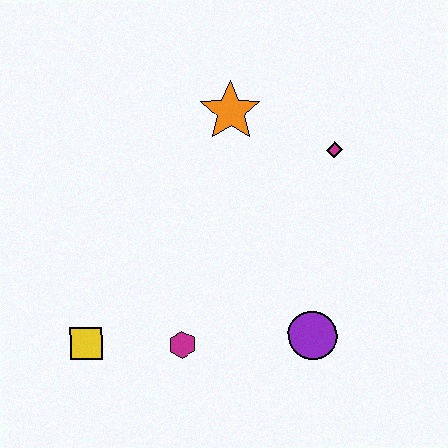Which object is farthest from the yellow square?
The magenta diamond is farthest from the yellow square.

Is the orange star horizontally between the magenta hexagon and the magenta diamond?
Yes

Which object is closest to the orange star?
The magenta diamond is closest to the orange star.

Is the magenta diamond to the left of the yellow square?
No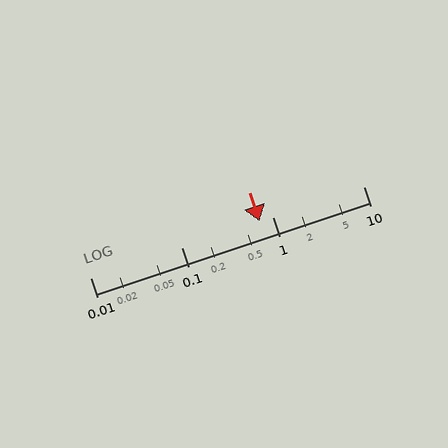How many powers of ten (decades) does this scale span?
The scale spans 3 decades, from 0.01 to 10.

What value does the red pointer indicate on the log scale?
The pointer indicates approximately 0.73.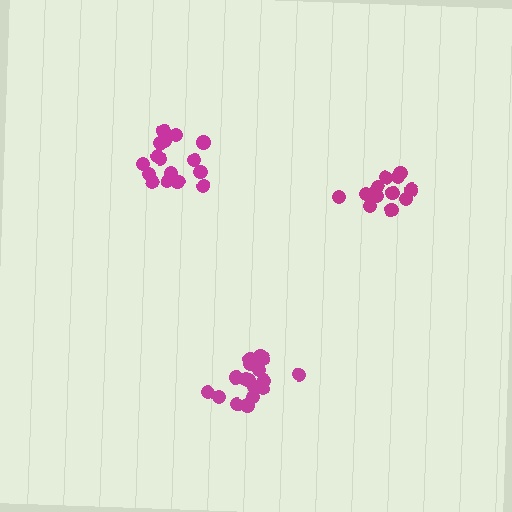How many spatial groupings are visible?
There are 3 spatial groupings.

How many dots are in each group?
Group 1: 13 dots, Group 2: 16 dots, Group 3: 18 dots (47 total).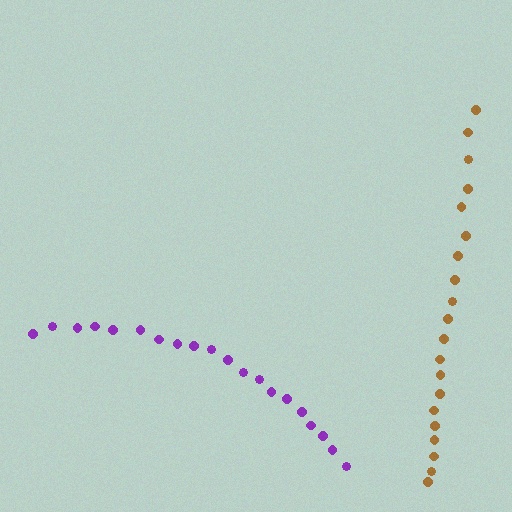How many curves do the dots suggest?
There are 2 distinct paths.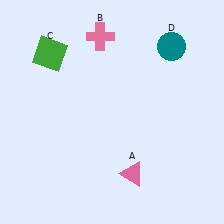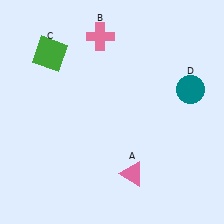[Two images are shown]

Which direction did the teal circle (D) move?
The teal circle (D) moved down.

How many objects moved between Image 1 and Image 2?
1 object moved between the two images.